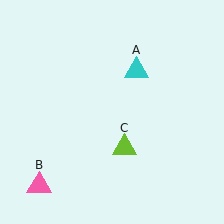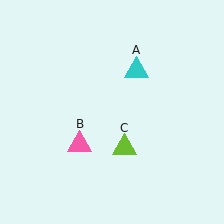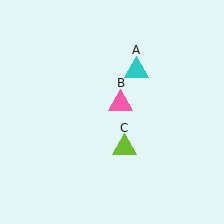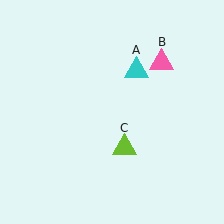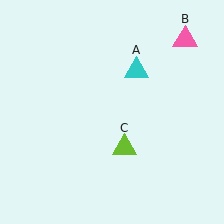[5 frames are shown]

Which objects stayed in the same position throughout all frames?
Cyan triangle (object A) and lime triangle (object C) remained stationary.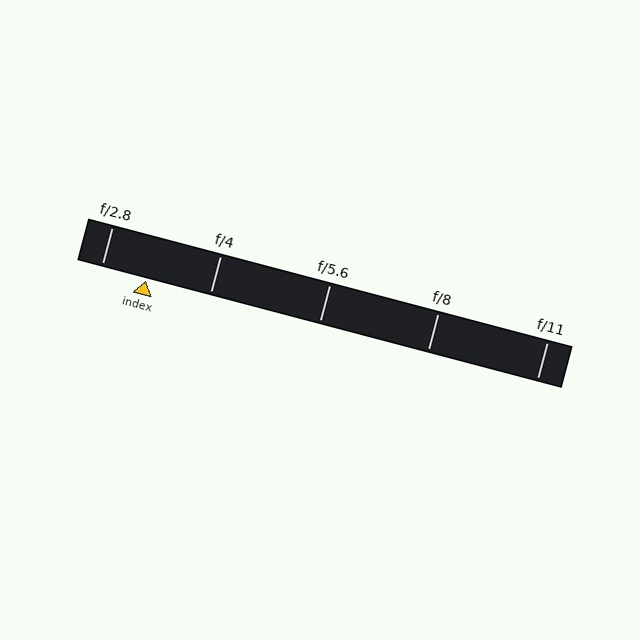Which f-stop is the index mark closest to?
The index mark is closest to f/2.8.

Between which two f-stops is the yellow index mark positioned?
The index mark is between f/2.8 and f/4.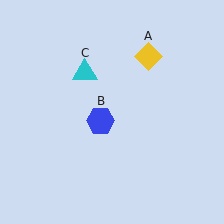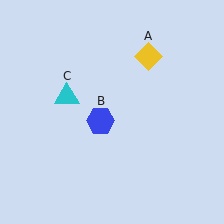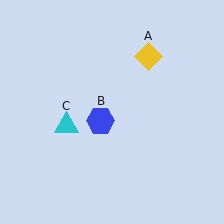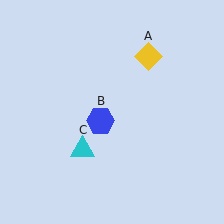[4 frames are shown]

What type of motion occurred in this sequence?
The cyan triangle (object C) rotated counterclockwise around the center of the scene.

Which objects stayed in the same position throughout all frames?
Yellow diamond (object A) and blue hexagon (object B) remained stationary.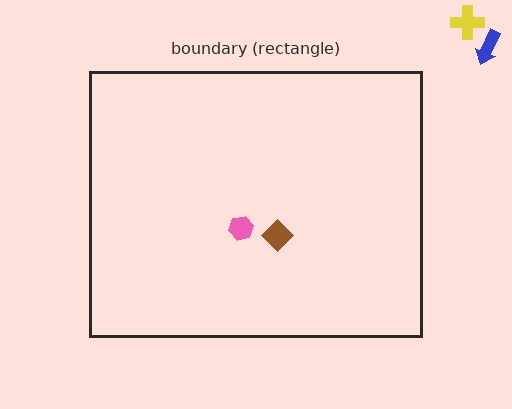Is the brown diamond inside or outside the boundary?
Inside.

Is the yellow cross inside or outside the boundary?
Outside.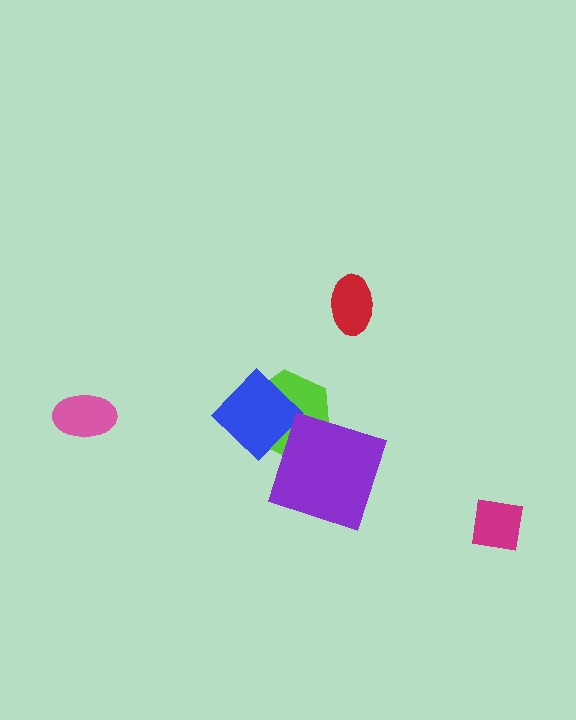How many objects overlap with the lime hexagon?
2 objects overlap with the lime hexagon.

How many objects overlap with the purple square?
1 object overlaps with the purple square.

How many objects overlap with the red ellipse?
0 objects overlap with the red ellipse.